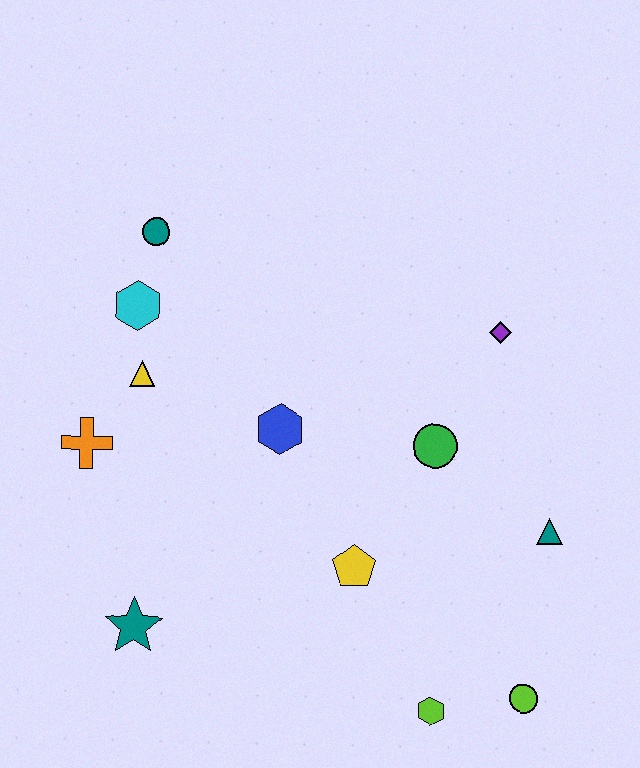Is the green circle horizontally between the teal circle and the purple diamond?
Yes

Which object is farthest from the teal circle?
The lime circle is farthest from the teal circle.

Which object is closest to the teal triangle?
The green circle is closest to the teal triangle.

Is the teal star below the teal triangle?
Yes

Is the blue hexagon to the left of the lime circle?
Yes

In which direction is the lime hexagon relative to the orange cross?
The lime hexagon is to the right of the orange cross.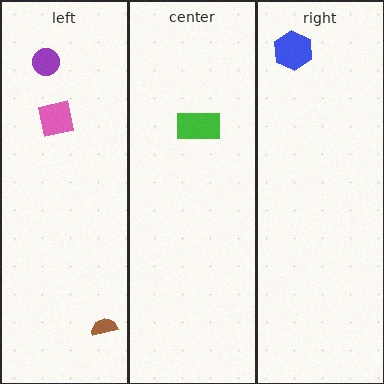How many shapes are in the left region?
3.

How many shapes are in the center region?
1.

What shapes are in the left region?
The pink square, the brown semicircle, the purple circle.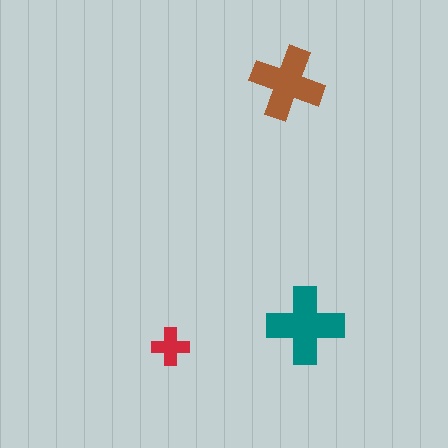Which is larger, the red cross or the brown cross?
The brown one.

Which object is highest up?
The brown cross is topmost.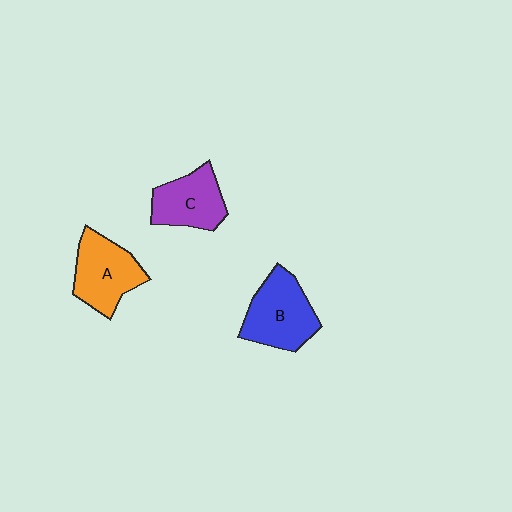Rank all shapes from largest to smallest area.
From largest to smallest: B (blue), A (orange), C (purple).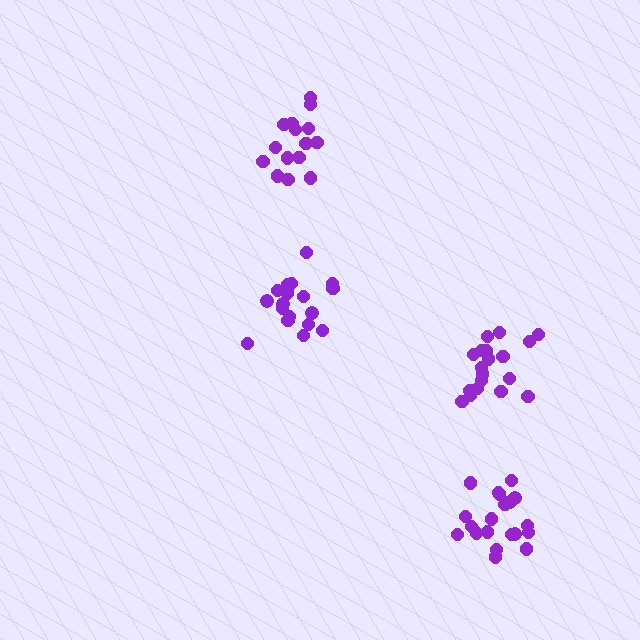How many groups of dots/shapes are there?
There are 4 groups.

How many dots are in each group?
Group 1: 15 dots, Group 2: 18 dots, Group 3: 20 dots, Group 4: 20 dots (73 total).